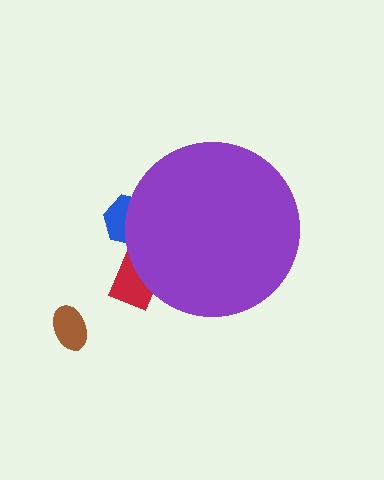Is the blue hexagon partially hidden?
Yes, the blue hexagon is partially hidden behind the purple circle.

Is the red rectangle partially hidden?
Yes, the red rectangle is partially hidden behind the purple circle.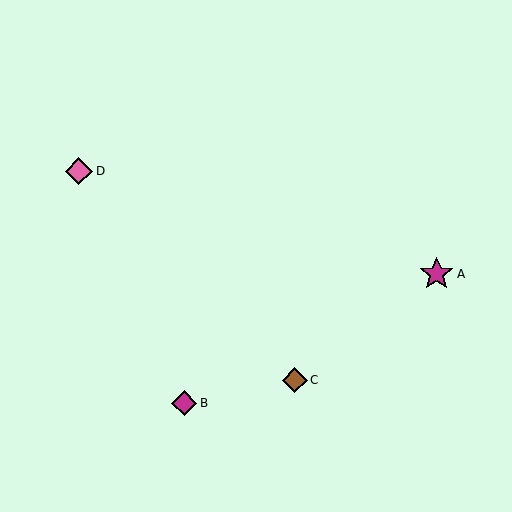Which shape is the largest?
The magenta star (labeled A) is the largest.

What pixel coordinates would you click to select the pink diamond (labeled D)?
Click at (79, 171) to select the pink diamond D.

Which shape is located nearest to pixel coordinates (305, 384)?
The brown diamond (labeled C) at (295, 380) is nearest to that location.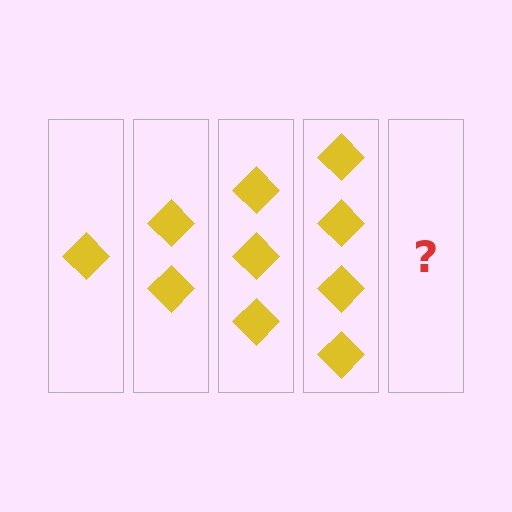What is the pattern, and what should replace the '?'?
The pattern is that each step adds one more diamond. The '?' should be 5 diamonds.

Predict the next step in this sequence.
The next step is 5 diamonds.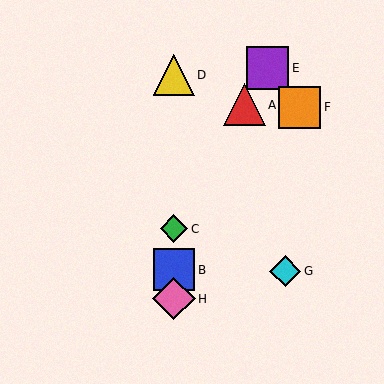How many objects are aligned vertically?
4 objects (B, C, D, H) are aligned vertically.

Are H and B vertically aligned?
Yes, both are at x≈174.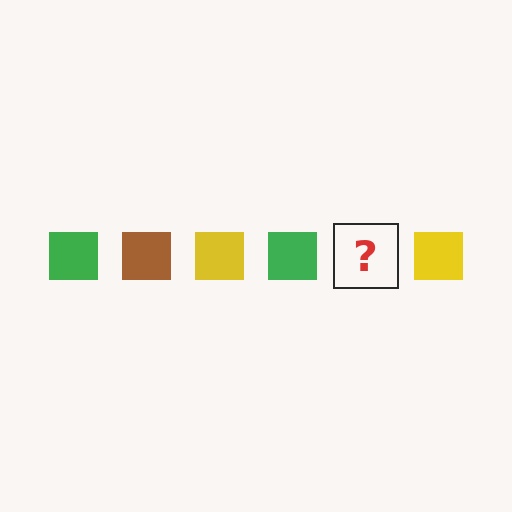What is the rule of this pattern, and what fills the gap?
The rule is that the pattern cycles through green, brown, yellow squares. The gap should be filled with a brown square.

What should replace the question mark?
The question mark should be replaced with a brown square.